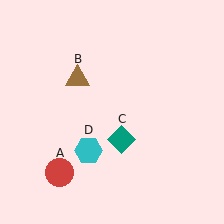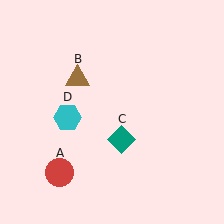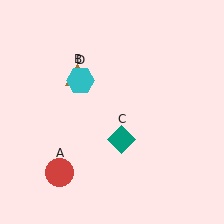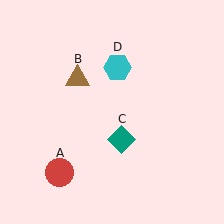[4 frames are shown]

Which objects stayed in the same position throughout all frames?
Red circle (object A) and brown triangle (object B) and teal diamond (object C) remained stationary.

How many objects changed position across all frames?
1 object changed position: cyan hexagon (object D).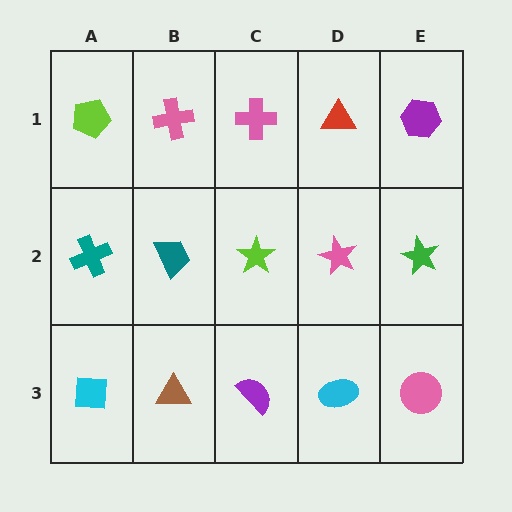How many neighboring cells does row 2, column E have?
3.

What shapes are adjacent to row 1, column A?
A teal cross (row 2, column A), a pink cross (row 1, column B).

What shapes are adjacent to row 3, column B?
A teal trapezoid (row 2, column B), a cyan square (row 3, column A), a purple semicircle (row 3, column C).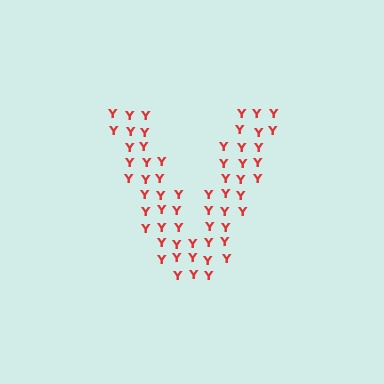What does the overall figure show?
The overall figure shows the letter V.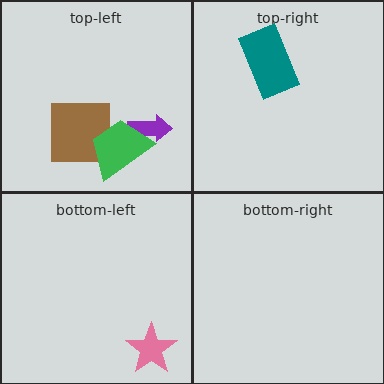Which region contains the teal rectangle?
The top-right region.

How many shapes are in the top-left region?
3.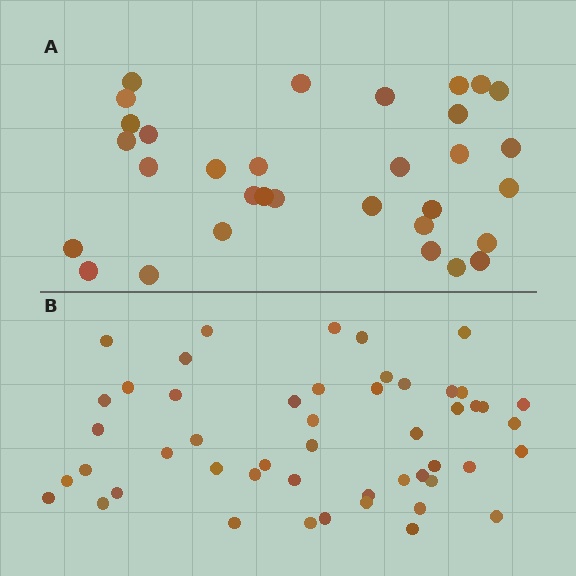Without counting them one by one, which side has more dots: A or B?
Region B (the bottom region) has more dots.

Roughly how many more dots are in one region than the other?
Region B has approximately 20 more dots than region A.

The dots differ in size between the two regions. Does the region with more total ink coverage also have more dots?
No. Region A has more total ink coverage because its dots are larger, but region B actually contains more individual dots. Total area can be misleading — the number of items is what matters here.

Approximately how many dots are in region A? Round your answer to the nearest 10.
About 30 dots. (The exact count is 32, which rounds to 30.)